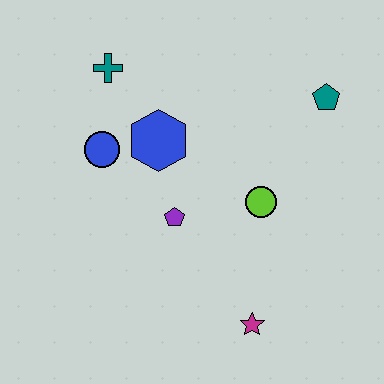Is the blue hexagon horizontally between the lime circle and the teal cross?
Yes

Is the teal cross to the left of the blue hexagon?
Yes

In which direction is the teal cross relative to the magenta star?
The teal cross is above the magenta star.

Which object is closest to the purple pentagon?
The blue hexagon is closest to the purple pentagon.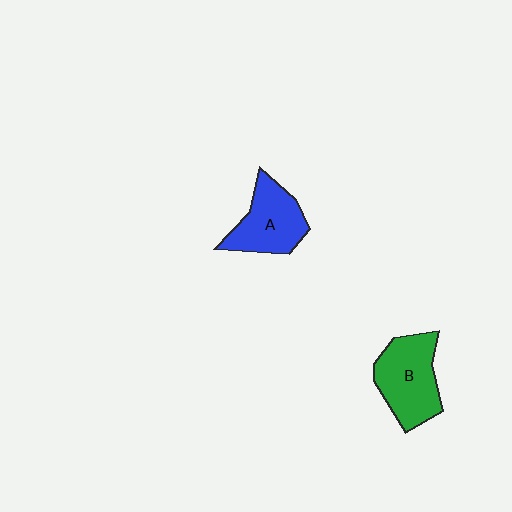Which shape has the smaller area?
Shape A (blue).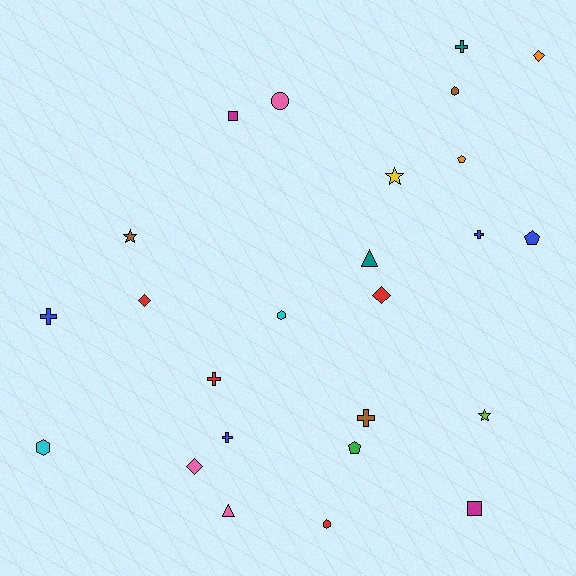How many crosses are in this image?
There are 6 crosses.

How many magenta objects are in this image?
There are 2 magenta objects.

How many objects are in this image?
There are 25 objects.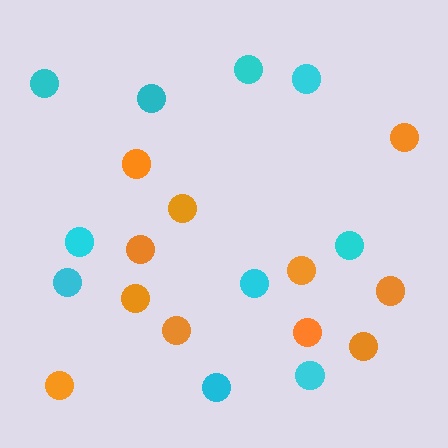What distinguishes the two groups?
There are 2 groups: one group of orange circles (11) and one group of cyan circles (10).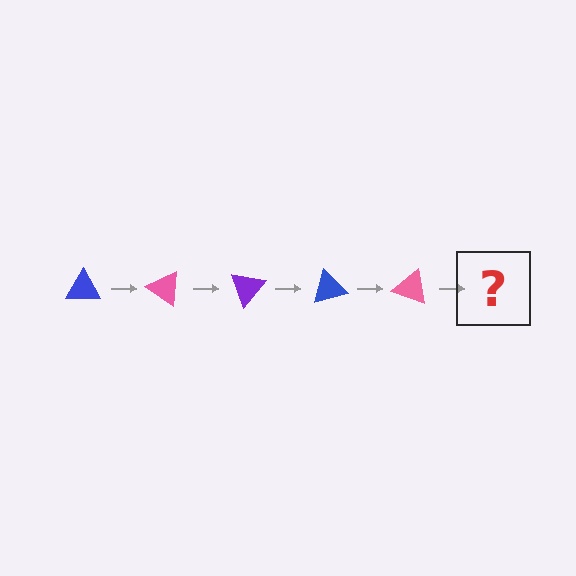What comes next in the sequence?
The next element should be a purple triangle, rotated 175 degrees from the start.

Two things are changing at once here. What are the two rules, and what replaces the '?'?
The two rules are that it rotates 35 degrees each step and the color cycles through blue, pink, and purple. The '?' should be a purple triangle, rotated 175 degrees from the start.